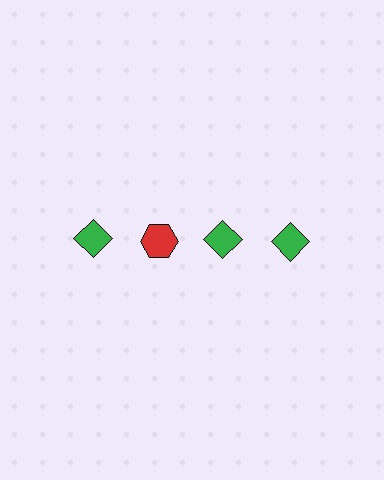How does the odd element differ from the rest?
It differs in both color (red instead of green) and shape (hexagon instead of diamond).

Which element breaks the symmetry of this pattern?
The red hexagon in the top row, second from left column breaks the symmetry. All other shapes are green diamonds.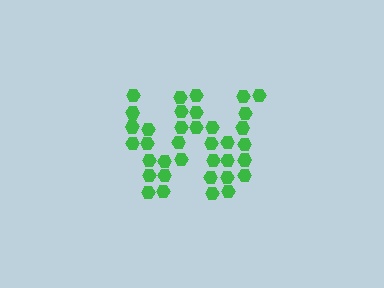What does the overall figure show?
The overall figure shows the letter W.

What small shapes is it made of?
It is made of small hexagons.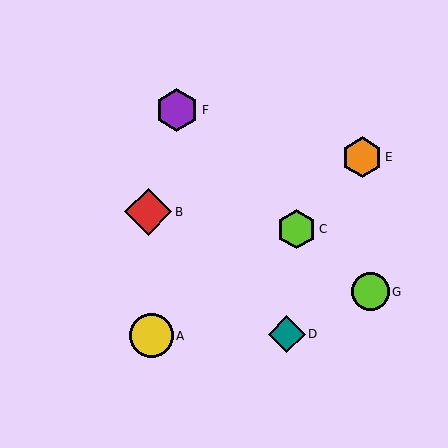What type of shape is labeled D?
Shape D is a teal diamond.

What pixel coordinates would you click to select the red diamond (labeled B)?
Click at (148, 212) to select the red diamond B.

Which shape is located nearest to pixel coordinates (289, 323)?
The teal diamond (labeled D) at (287, 334) is nearest to that location.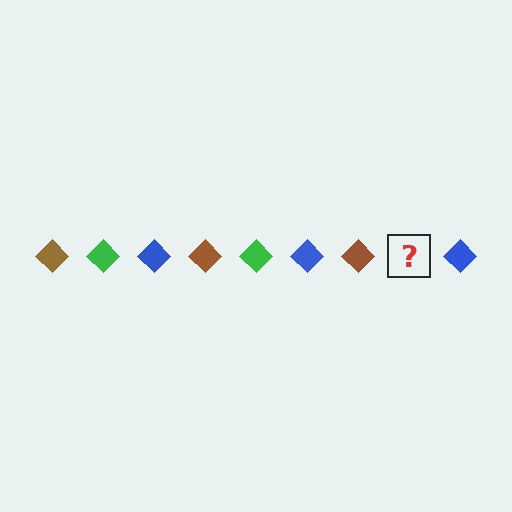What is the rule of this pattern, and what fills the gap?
The rule is that the pattern cycles through brown, green, blue diamonds. The gap should be filled with a green diamond.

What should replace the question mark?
The question mark should be replaced with a green diamond.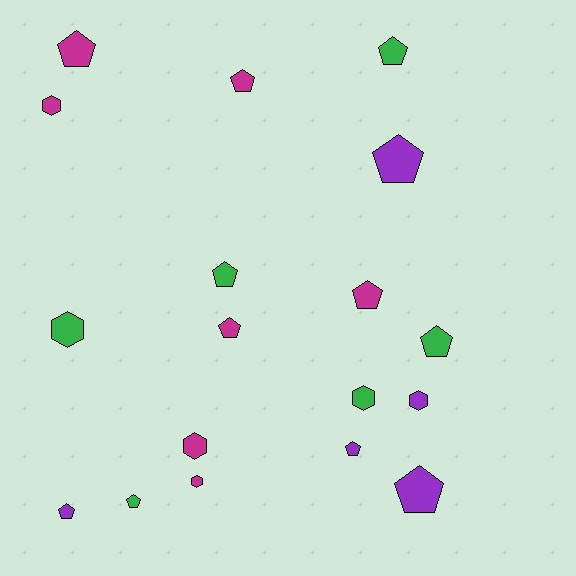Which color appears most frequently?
Magenta, with 7 objects.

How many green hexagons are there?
There are 2 green hexagons.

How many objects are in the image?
There are 18 objects.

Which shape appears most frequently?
Pentagon, with 12 objects.